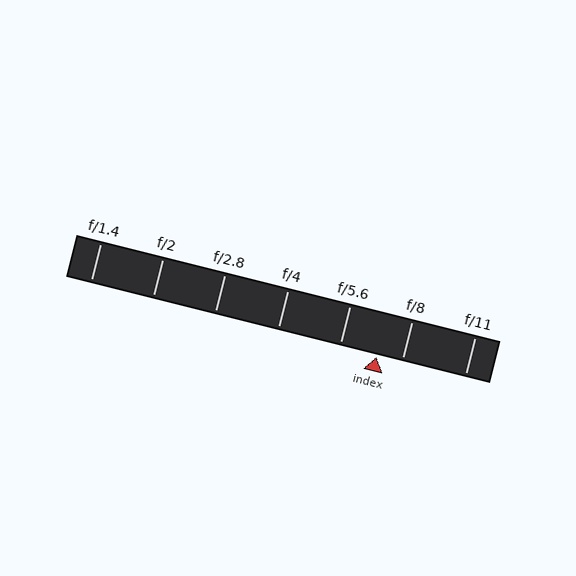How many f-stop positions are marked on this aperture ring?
There are 7 f-stop positions marked.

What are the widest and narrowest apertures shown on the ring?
The widest aperture shown is f/1.4 and the narrowest is f/11.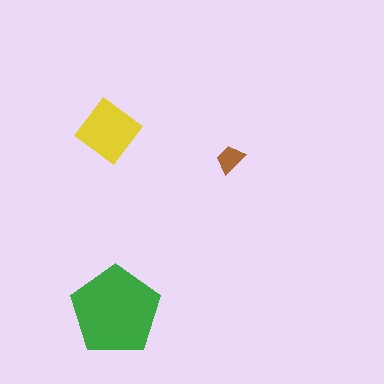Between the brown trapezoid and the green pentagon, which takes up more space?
The green pentagon.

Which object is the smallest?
The brown trapezoid.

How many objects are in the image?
There are 3 objects in the image.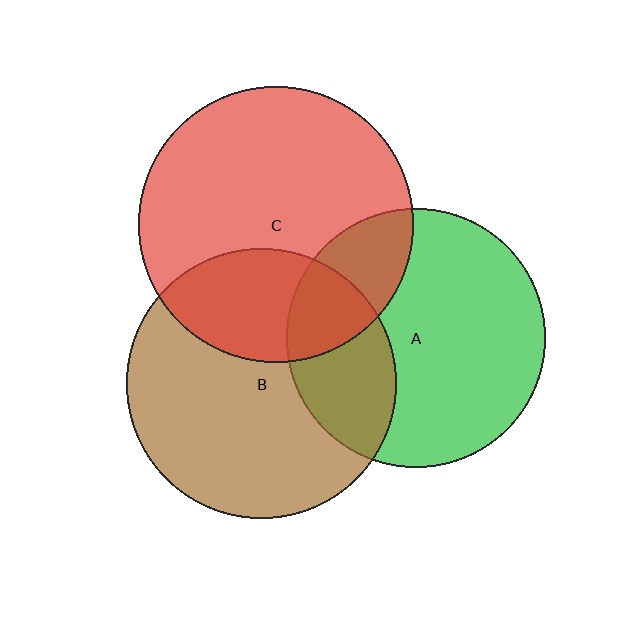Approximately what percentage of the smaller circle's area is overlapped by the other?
Approximately 20%.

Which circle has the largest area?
Circle C (red).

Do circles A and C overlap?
Yes.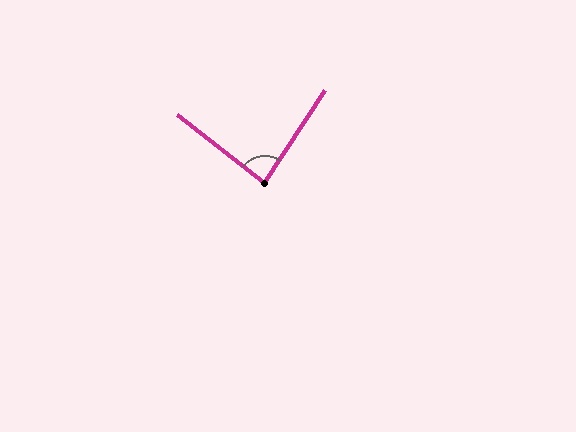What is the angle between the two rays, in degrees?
Approximately 85 degrees.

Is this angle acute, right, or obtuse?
It is approximately a right angle.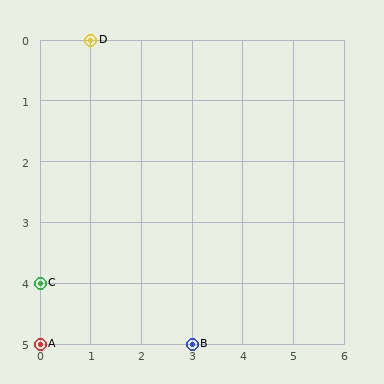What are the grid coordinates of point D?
Point D is at grid coordinates (1, 0).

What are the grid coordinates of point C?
Point C is at grid coordinates (0, 4).